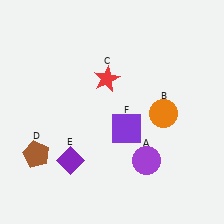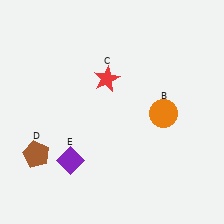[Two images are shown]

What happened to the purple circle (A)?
The purple circle (A) was removed in Image 2. It was in the bottom-right area of Image 1.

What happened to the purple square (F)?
The purple square (F) was removed in Image 2. It was in the bottom-right area of Image 1.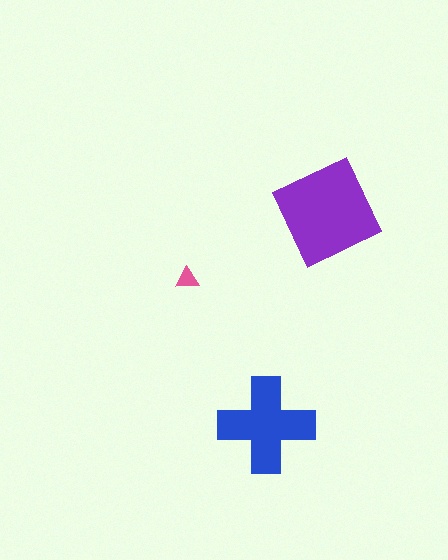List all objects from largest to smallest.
The purple square, the blue cross, the pink triangle.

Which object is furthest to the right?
The purple square is rightmost.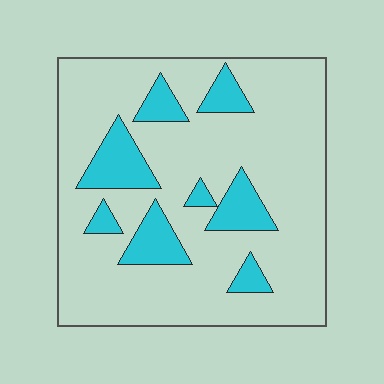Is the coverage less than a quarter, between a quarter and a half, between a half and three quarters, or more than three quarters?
Less than a quarter.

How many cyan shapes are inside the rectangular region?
8.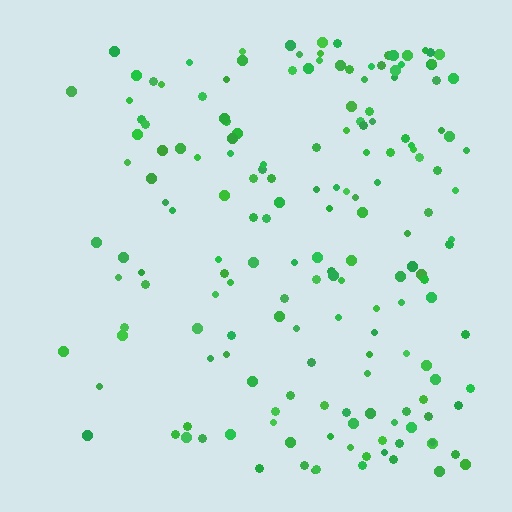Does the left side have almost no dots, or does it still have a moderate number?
Still a moderate number, just noticeably fewer than the right.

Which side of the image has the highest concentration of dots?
The right.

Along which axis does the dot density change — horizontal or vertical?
Horizontal.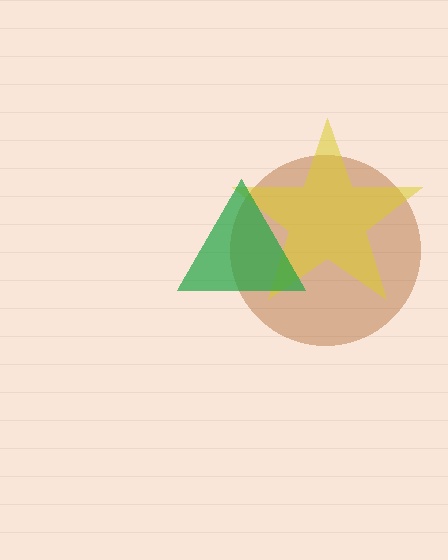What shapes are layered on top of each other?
The layered shapes are: a brown circle, a yellow star, a green triangle.